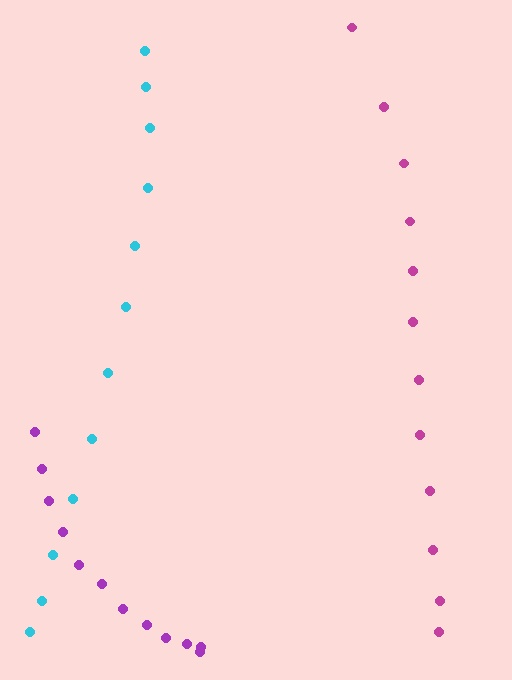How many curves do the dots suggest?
There are 3 distinct paths.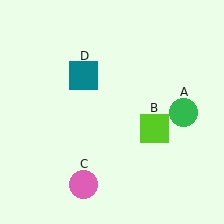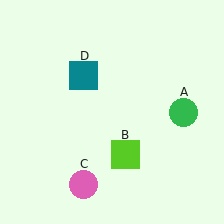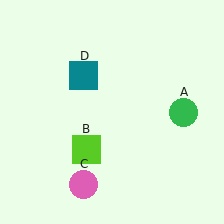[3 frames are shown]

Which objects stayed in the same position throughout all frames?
Green circle (object A) and pink circle (object C) and teal square (object D) remained stationary.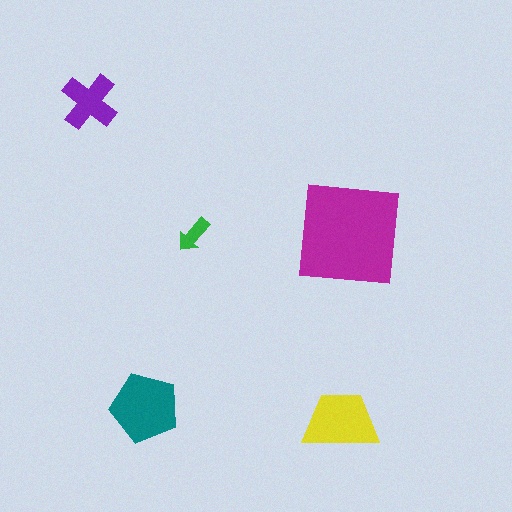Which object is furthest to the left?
The purple cross is leftmost.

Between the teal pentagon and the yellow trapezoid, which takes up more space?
The teal pentagon.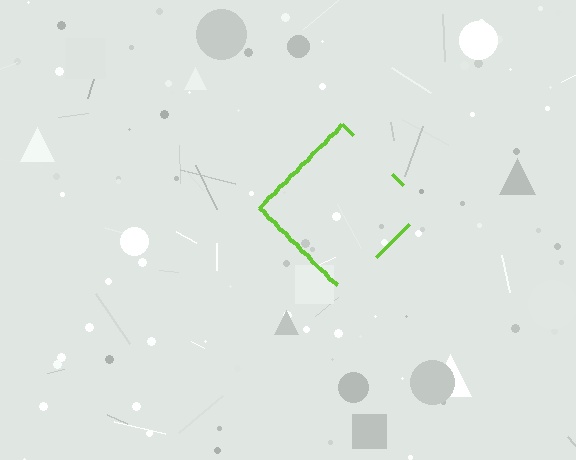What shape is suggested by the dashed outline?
The dashed outline suggests a diamond.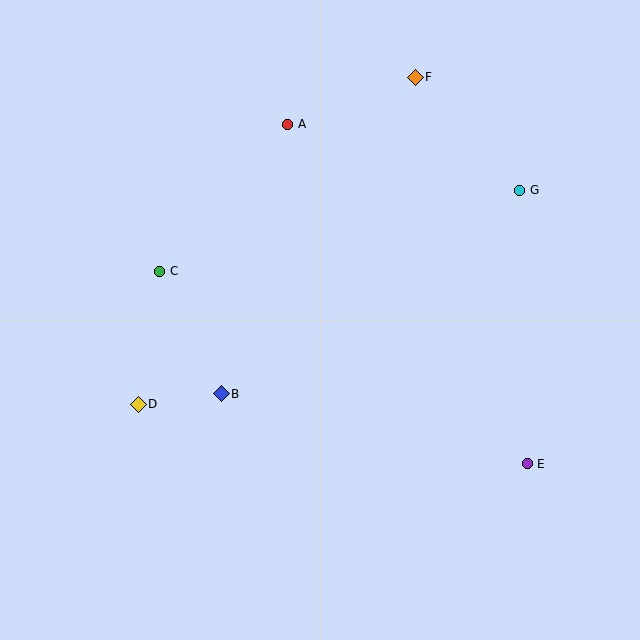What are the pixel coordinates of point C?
Point C is at (160, 271).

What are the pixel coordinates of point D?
Point D is at (138, 404).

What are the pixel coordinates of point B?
Point B is at (221, 394).